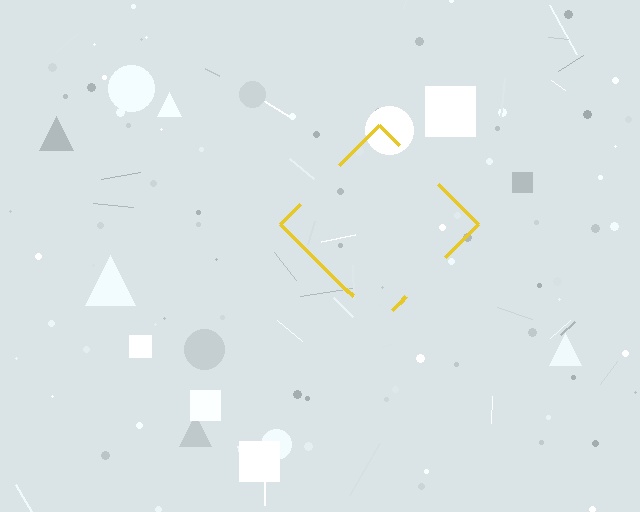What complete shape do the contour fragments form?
The contour fragments form a diamond.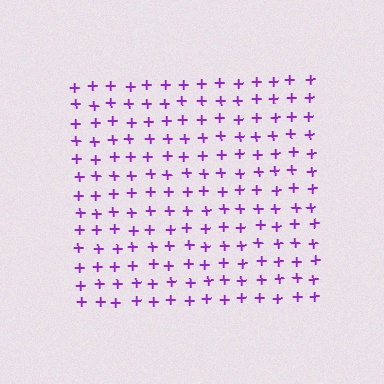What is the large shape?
The large shape is a square.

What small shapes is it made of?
It is made of small plus signs.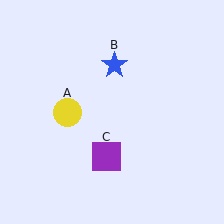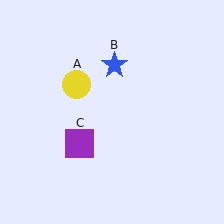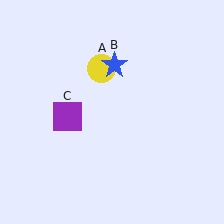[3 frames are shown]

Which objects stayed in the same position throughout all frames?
Blue star (object B) remained stationary.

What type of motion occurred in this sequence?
The yellow circle (object A), purple square (object C) rotated clockwise around the center of the scene.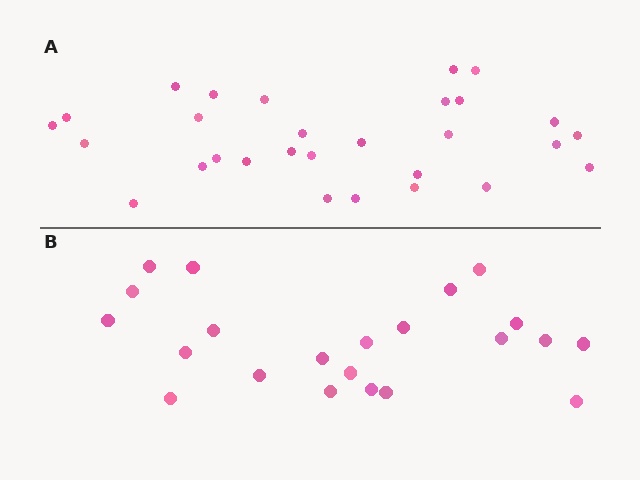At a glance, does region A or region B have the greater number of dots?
Region A (the top region) has more dots.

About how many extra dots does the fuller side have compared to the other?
Region A has roughly 8 or so more dots than region B.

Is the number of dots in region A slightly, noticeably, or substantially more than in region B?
Region A has noticeably more, but not dramatically so. The ratio is roughly 1.3 to 1.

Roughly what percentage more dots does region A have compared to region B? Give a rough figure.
About 30% more.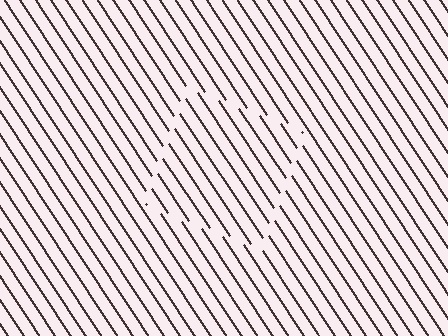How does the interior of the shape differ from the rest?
The interior of the shape contains the same grating, shifted by half a period — the contour is defined by the phase discontinuity where line-ends from the inner and outer gratings abut.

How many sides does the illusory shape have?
4 sides — the line-ends trace a square.